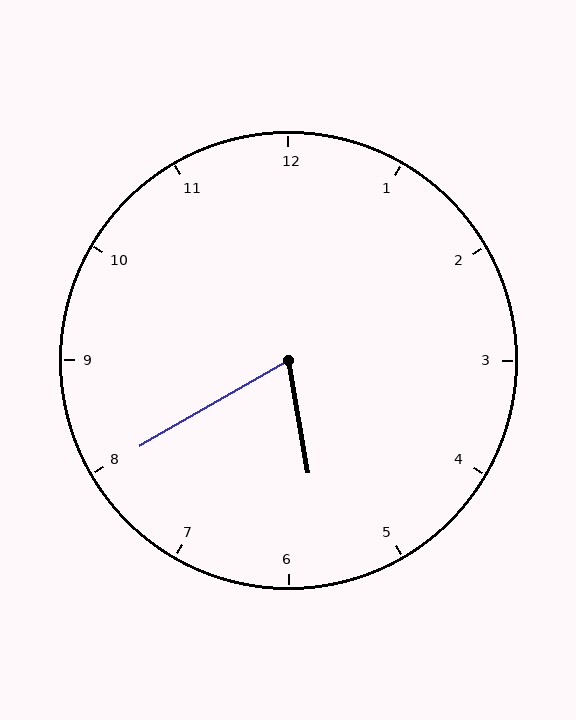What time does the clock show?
5:40.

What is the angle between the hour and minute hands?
Approximately 70 degrees.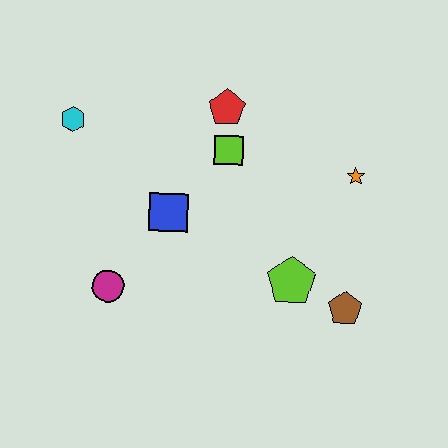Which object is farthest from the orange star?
The cyan hexagon is farthest from the orange star.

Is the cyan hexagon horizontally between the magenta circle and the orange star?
No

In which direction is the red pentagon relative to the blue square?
The red pentagon is above the blue square.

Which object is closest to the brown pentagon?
The lime pentagon is closest to the brown pentagon.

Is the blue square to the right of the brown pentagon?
No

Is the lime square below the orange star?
No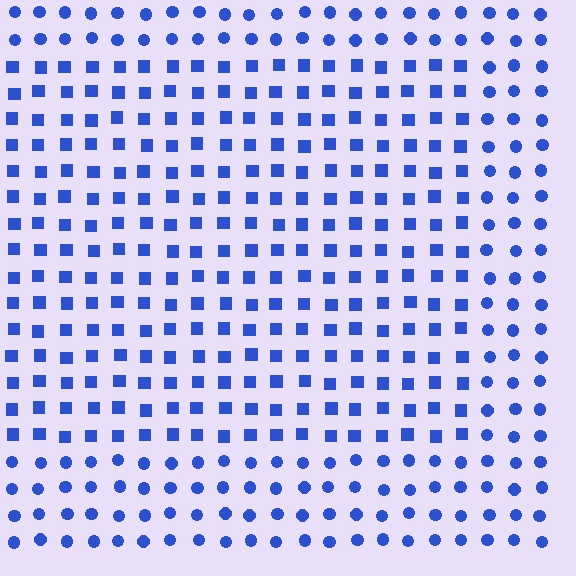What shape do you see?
I see a rectangle.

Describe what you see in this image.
The image is filled with small blue elements arranged in a uniform grid. A rectangle-shaped region contains squares, while the surrounding area contains circles. The boundary is defined purely by the change in element shape.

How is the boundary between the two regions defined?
The boundary is defined by a change in element shape: squares inside vs. circles outside. All elements share the same color and spacing.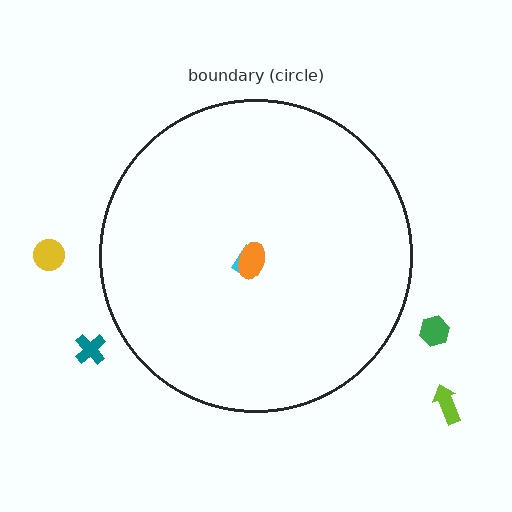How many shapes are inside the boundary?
2 inside, 4 outside.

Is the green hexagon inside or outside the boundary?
Outside.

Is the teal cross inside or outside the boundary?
Outside.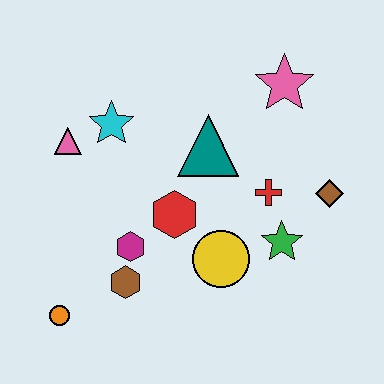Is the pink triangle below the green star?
No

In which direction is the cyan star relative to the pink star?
The cyan star is to the left of the pink star.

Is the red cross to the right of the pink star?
No